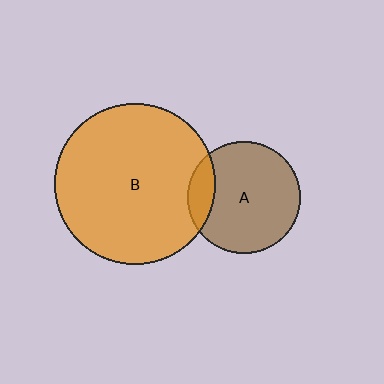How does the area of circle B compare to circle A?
Approximately 2.0 times.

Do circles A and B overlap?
Yes.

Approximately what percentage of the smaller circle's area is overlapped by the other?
Approximately 15%.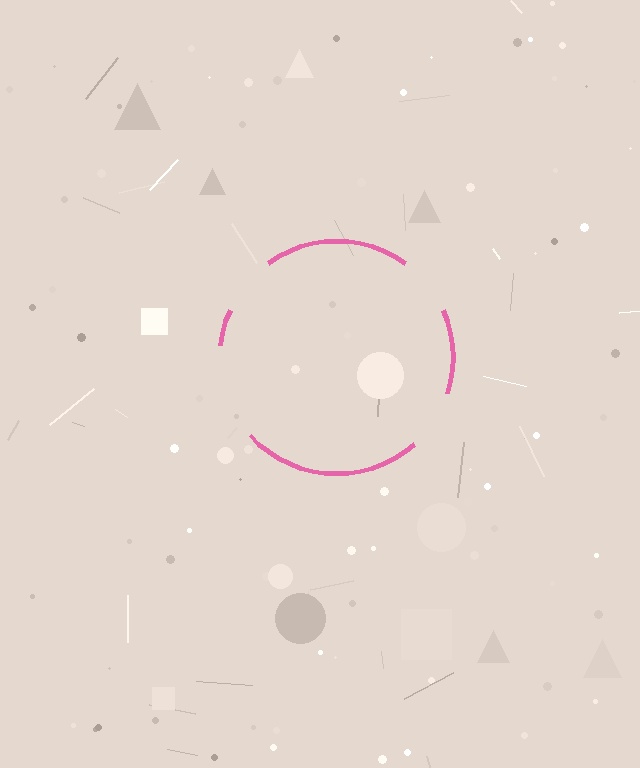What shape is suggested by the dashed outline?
The dashed outline suggests a circle.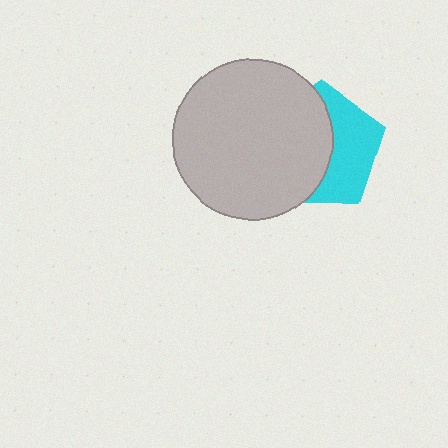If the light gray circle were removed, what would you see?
You would see the complete cyan pentagon.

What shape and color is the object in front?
The object in front is a light gray circle.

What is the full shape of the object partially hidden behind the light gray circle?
The partially hidden object is a cyan pentagon.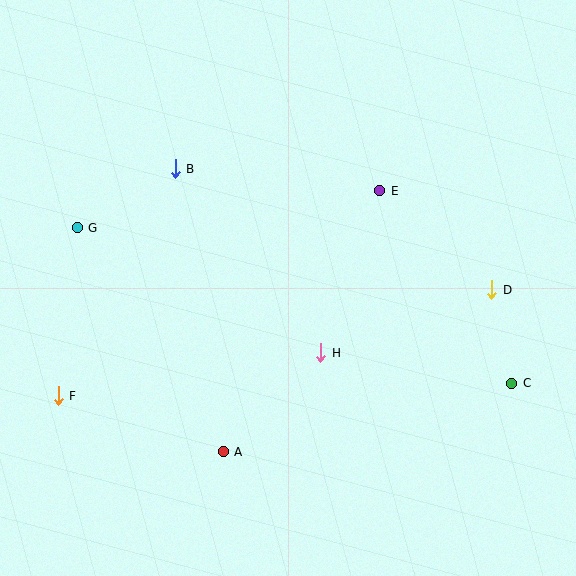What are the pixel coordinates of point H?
Point H is at (321, 353).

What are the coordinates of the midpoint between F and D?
The midpoint between F and D is at (275, 343).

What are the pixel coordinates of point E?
Point E is at (380, 191).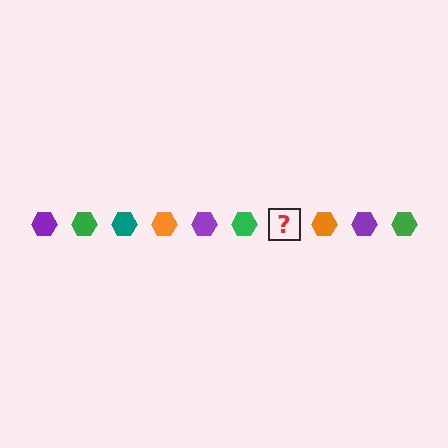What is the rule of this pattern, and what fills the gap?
The rule is that the pattern cycles through purple, green, teal, orange hexagons. The gap should be filled with a teal hexagon.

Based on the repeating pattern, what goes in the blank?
The blank should be a teal hexagon.